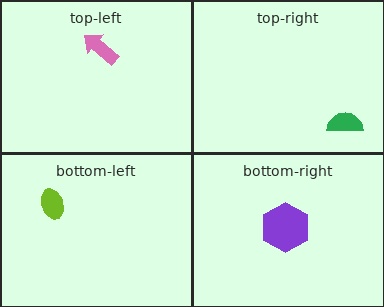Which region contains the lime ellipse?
The bottom-left region.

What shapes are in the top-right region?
The green semicircle.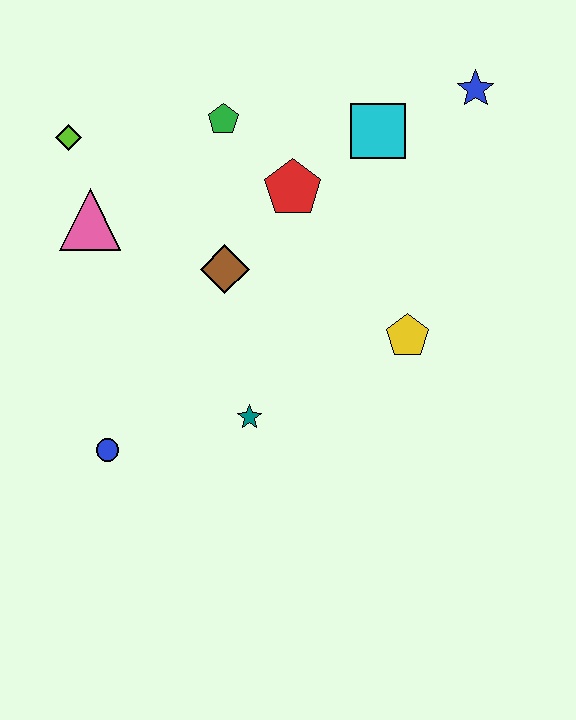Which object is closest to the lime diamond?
The pink triangle is closest to the lime diamond.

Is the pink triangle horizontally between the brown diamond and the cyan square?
No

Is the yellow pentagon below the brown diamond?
Yes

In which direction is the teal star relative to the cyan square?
The teal star is below the cyan square.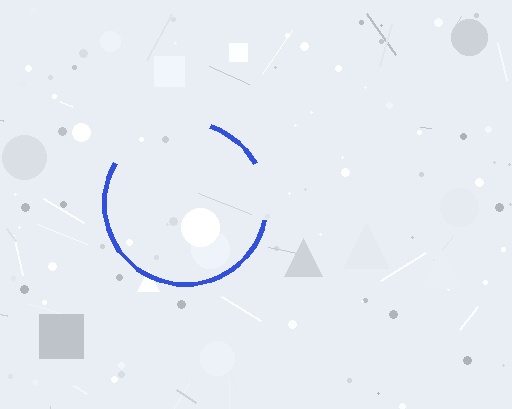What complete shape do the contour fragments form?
The contour fragments form a circle.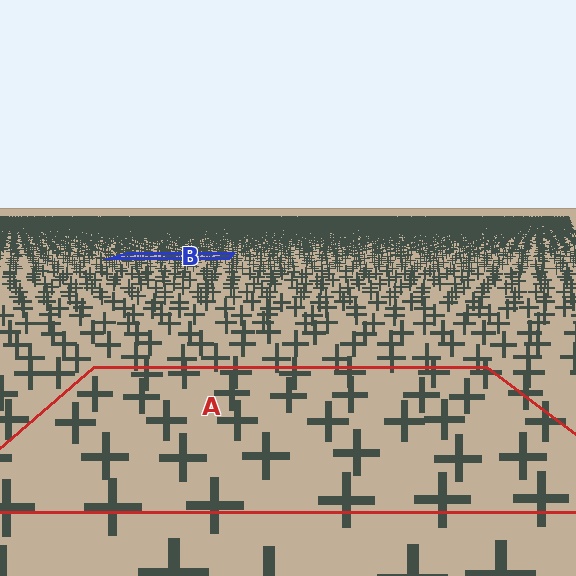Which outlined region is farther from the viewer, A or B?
Region B is farther from the viewer — the texture elements inside it appear smaller and more densely packed.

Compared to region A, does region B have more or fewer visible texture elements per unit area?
Region B has more texture elements per unit area — they are packed more densely because it is farther away.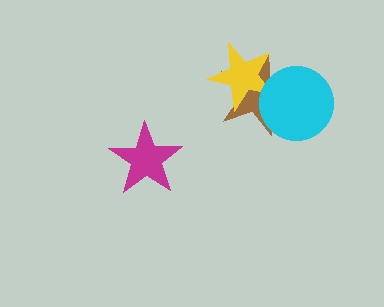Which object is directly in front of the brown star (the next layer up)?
The yellow star is directly in front of the brown star.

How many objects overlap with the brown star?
2 objects overlap with the brown star.